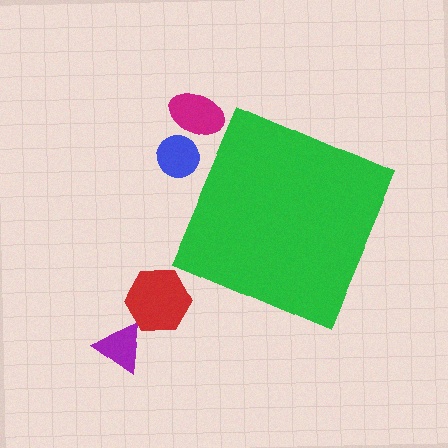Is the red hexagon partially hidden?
No, the red hexagon is fully visible.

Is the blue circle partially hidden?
No, the blue circle is fully visible.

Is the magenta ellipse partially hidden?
No, the magenta ellipse is fully visible.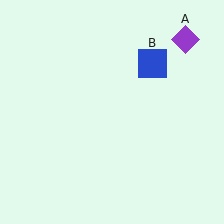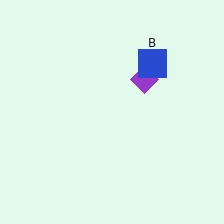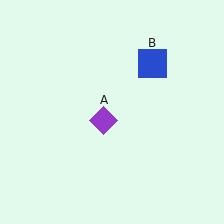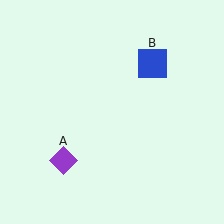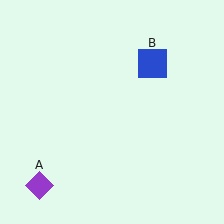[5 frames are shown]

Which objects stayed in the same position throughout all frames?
Blue square (object B) remained stationary.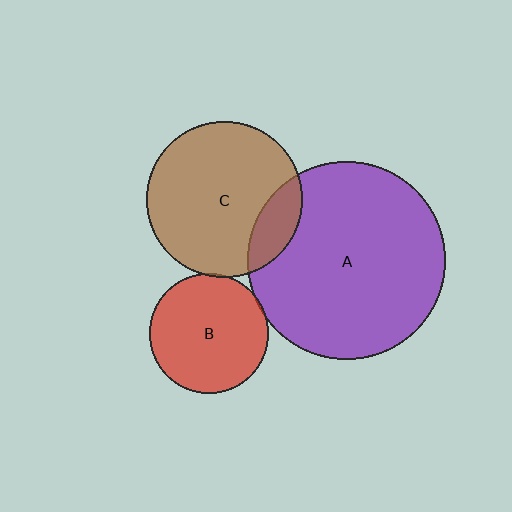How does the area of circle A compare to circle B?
Approximately 2.7 times.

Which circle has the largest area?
Circle A (purple).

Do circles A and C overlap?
Yes.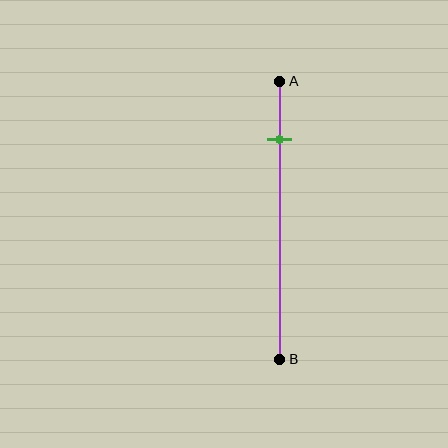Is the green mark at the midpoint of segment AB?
No, the mark is at about 20% from A, not at the 50% midpoint.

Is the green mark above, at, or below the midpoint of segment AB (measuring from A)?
The green mark is above the midpoint of segment AB.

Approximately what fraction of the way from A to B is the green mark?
The green mark is approximately 20% of the way from A to B.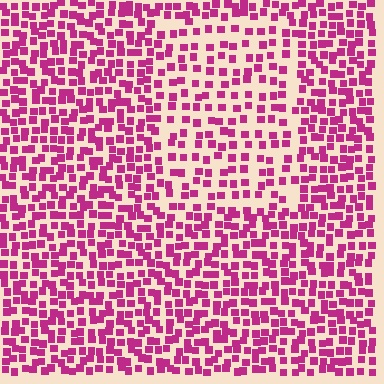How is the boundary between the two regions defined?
The boundary is defined by a change in element density (approximately 1.7x ratio). All elements are the same color, size, and shape.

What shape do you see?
I see a rectangle.